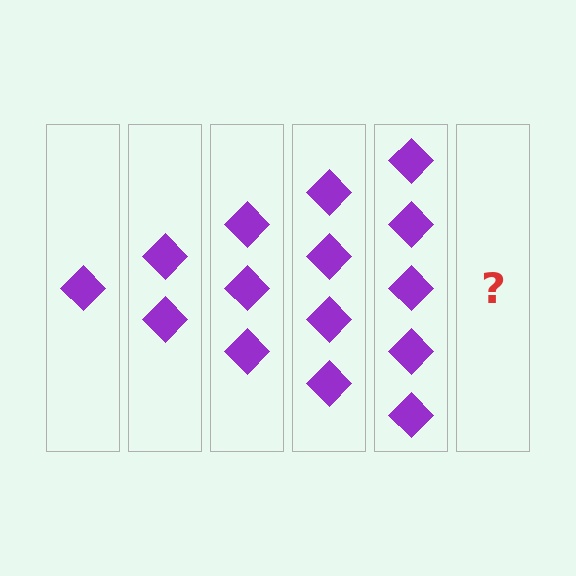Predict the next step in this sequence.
The next step is 6 diamonds.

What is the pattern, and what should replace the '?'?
The pattern is that each step adds one more diamond. The '?' should be 6 diamonds.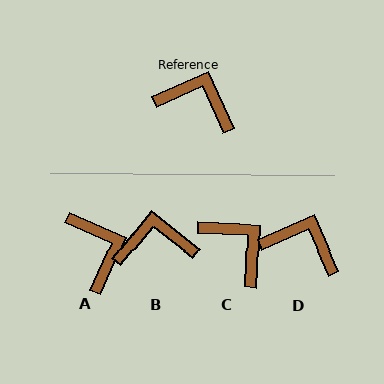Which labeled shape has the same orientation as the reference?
D.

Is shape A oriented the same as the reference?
No, it is off by about 48 degrees.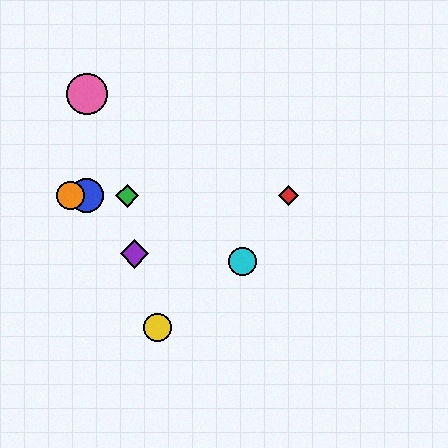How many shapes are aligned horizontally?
4 shapes (the red diamond, the blue circle, the green diamond, the orange circle) are aligned horizontally.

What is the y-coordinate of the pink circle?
The pink circle is at y≈94.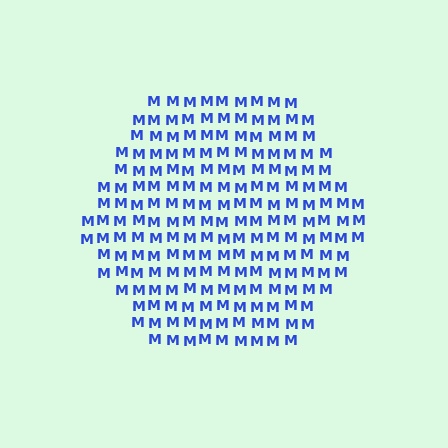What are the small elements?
The small elements are letter M's.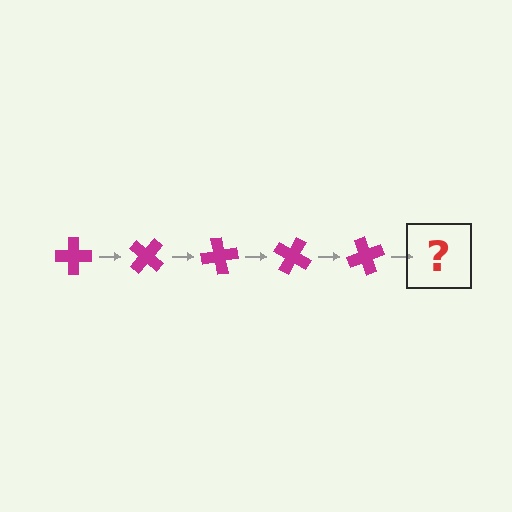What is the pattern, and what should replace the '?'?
The pattern is that the cross rotates 40 degrees each step. The '?' should be a magenta cross rotated 200 degrees.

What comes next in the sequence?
The next element should be a magenta cross rotated 200 degrees.